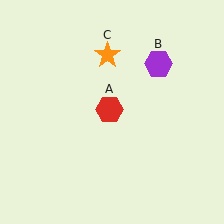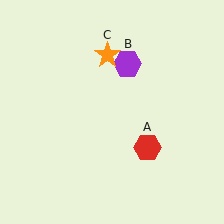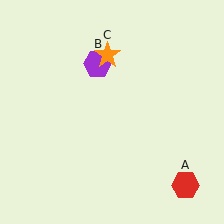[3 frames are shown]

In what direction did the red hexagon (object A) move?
The red hexagon (object A) moved down and to the right.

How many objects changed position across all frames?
2 objects changed position: red hexagon (object A), purple hexagon (object B).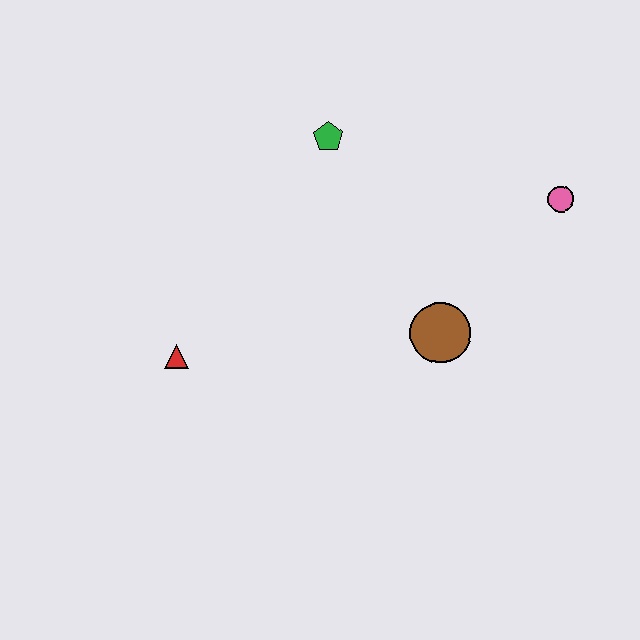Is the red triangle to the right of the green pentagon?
No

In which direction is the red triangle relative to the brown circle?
The red triangle is to the left of the brown circle.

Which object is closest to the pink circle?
The brown circle is closest to the pink circle.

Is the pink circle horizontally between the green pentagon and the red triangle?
No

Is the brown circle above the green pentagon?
No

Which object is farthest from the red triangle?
The pink circle is farthest from the red triangle.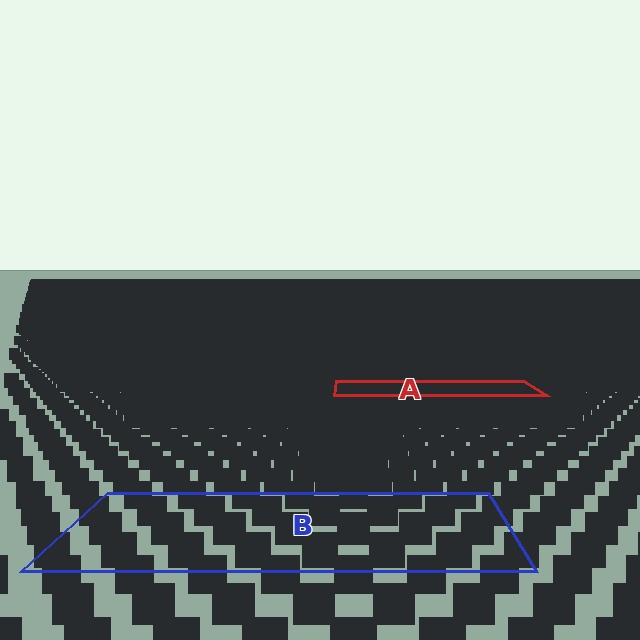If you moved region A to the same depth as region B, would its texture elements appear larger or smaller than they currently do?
They would appear larger. At a closer depth, the same texture elements are projected at a bigger on-screen size.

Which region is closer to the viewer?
Region B is closer. The texture elements there are larger and more spread out.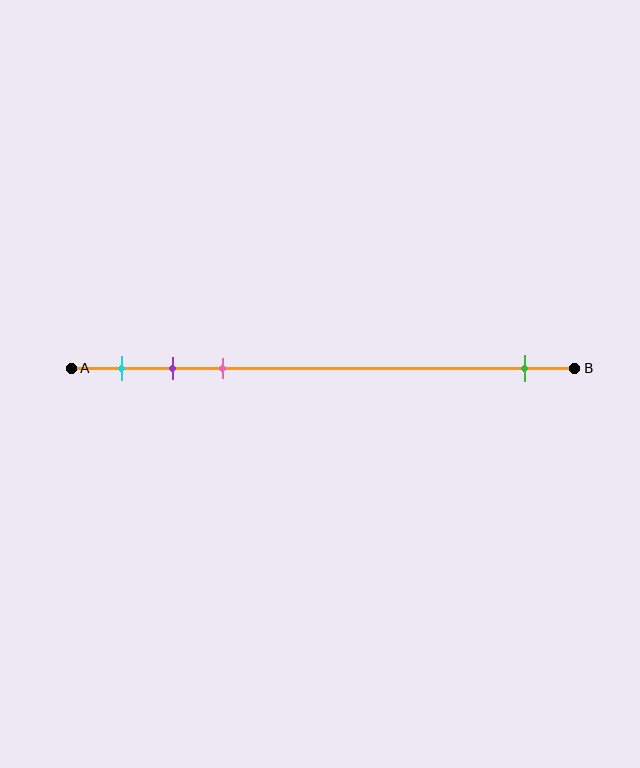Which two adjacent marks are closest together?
The purple and pink marks are the closest adjacent pair.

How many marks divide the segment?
There are 4 marks dividing the segment.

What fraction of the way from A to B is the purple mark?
The purple mark is approximately 20% (0.2) of the way from A to B.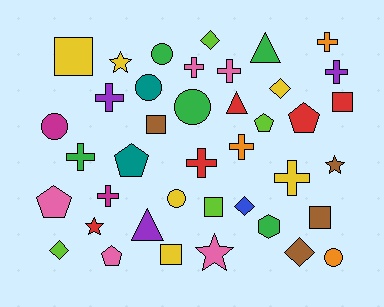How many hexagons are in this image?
There is 1 hexagon.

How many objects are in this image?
There are 40 objects.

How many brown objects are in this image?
There are 4 brown objects.